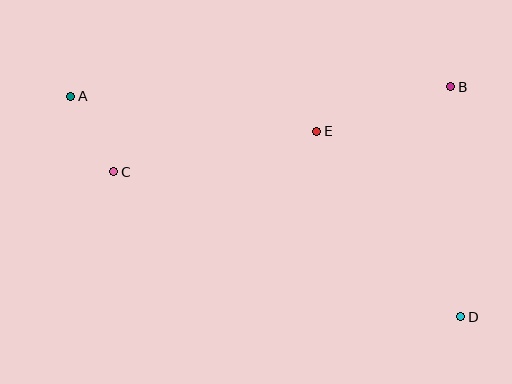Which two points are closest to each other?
Points A and C are closest to each other.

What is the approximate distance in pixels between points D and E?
The distance between D and E is approximately 235 pixels.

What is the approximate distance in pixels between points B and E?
The distance between B and E is approximately 141 pixels.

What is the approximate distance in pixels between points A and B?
The distance between A and B is approximately 380 pixels.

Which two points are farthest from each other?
Points A and D are farthest from each other.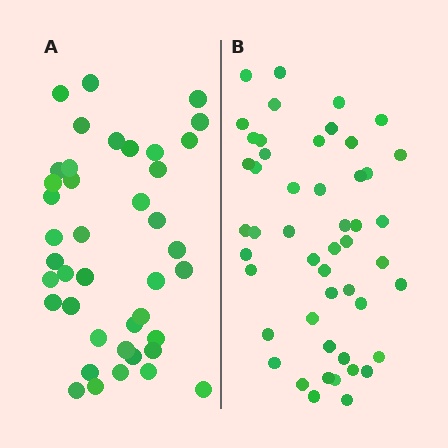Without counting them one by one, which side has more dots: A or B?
Region B (the right region) has more dots.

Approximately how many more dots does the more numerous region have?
Region B has roughly 8 or so more dots than region A.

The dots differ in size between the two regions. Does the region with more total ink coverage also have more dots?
No. Region A has more total ink coverage because its dots are larger, but region B actually contains more individual dots. Total area can be misleading — the number of items is what matters here.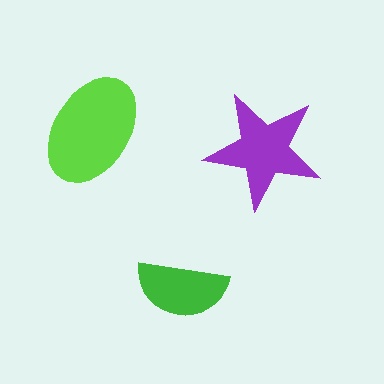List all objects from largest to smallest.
The lime ellipse, the purple star, the green semicircle.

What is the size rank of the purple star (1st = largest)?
2nd.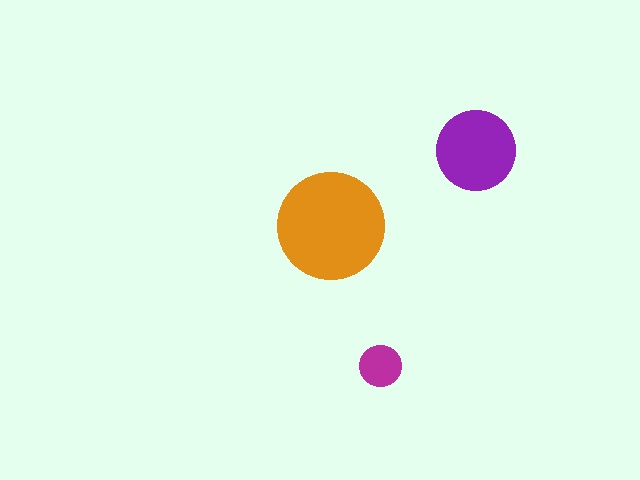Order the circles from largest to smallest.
the orange one, the purple one, the magenta one.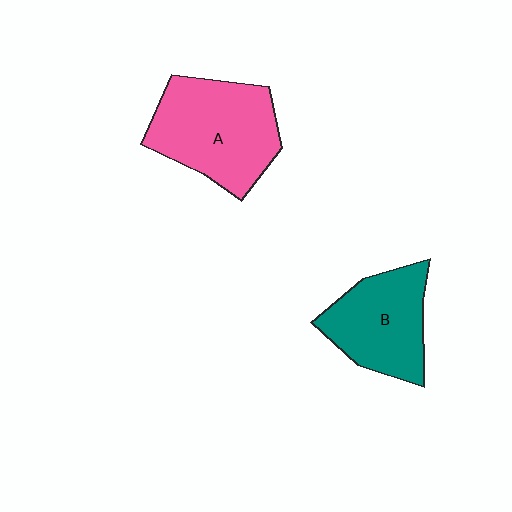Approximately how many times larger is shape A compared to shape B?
Approximately 1.3 times.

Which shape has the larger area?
Shape A (pink).